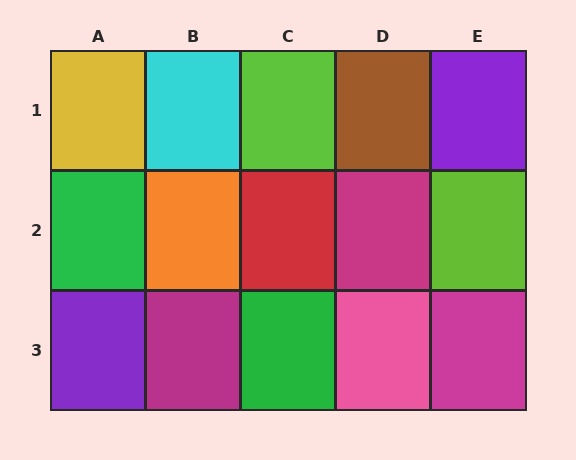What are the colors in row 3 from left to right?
Purple, magenta, green, pink, magenta.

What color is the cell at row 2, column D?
Magenta.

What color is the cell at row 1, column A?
Yellow.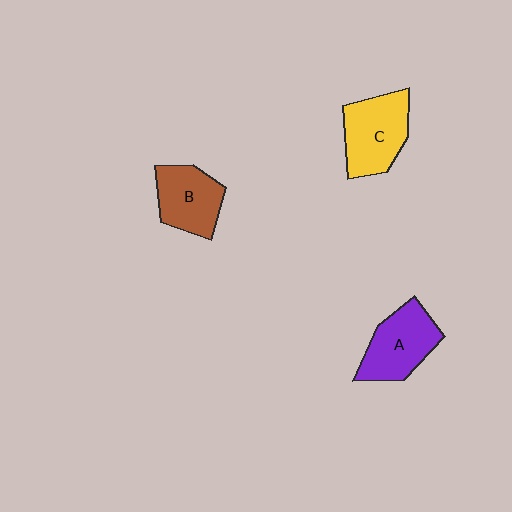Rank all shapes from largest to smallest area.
From largest to smallest: C (yellow), A (purple), B (brown).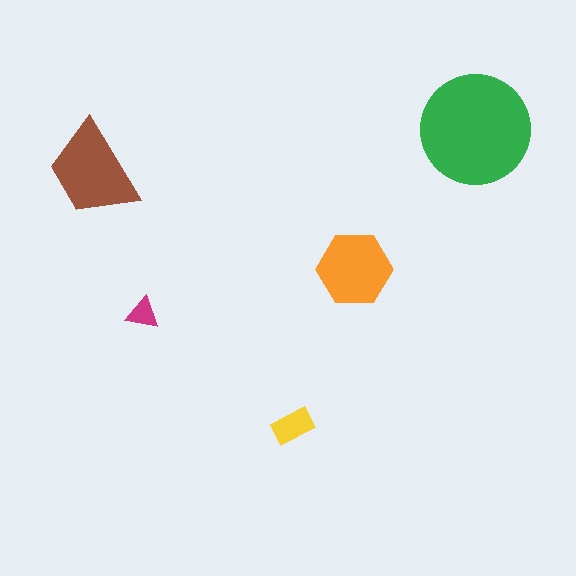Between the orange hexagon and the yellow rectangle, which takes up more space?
The orange hexagon.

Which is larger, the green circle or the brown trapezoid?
The green circle.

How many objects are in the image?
There are 5 objects in the image.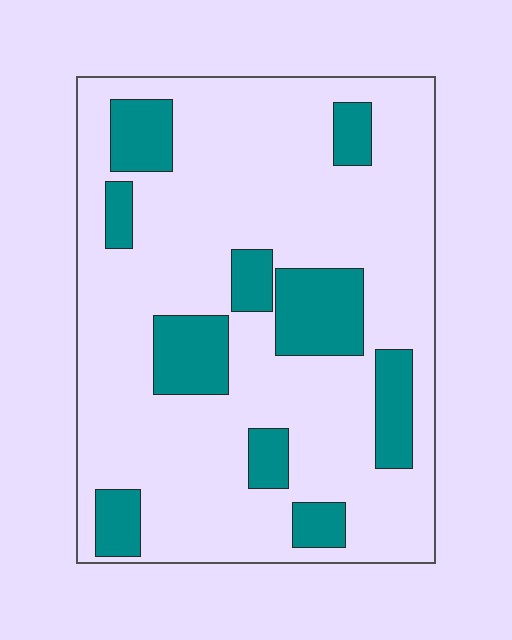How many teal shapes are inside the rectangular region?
10.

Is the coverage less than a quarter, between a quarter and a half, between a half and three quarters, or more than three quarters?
Less than a quarter.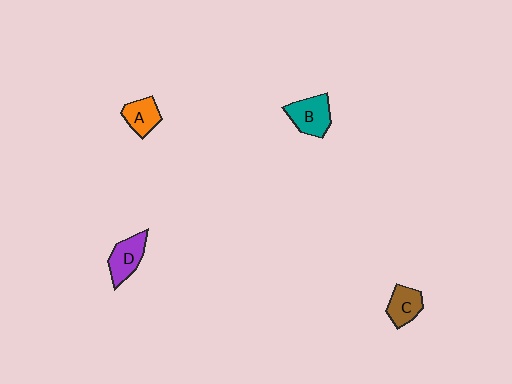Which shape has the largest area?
Shape B (teal).